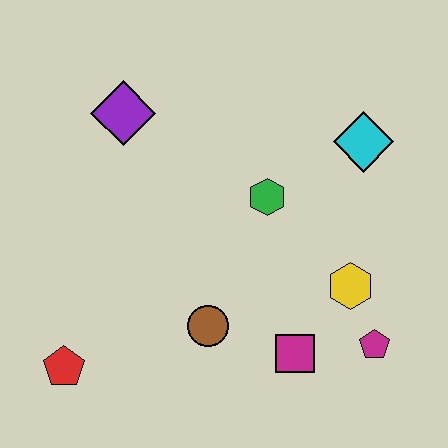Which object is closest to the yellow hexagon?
The magenta pentagon is closest to the yellow hexagon.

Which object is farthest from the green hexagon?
The red pentagon is farthest from the green hexagon.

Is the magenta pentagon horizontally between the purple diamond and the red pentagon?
No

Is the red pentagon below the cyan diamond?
Yes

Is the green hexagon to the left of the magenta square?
Yes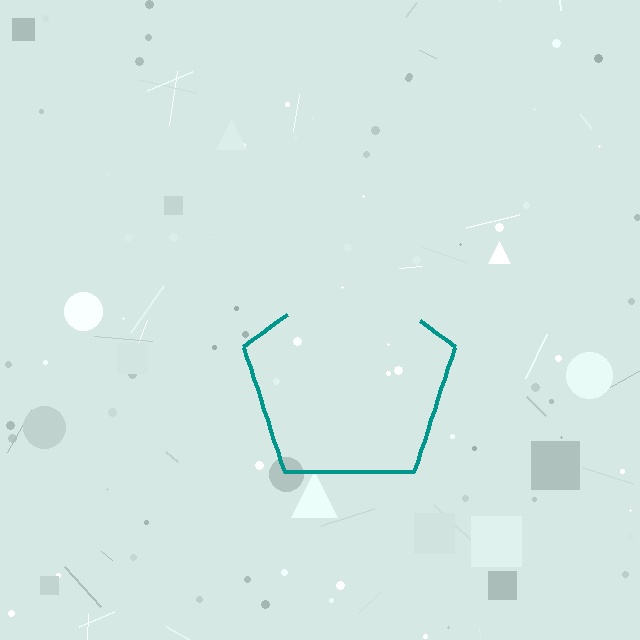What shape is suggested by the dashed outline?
The dashed outline suggests a pentagon.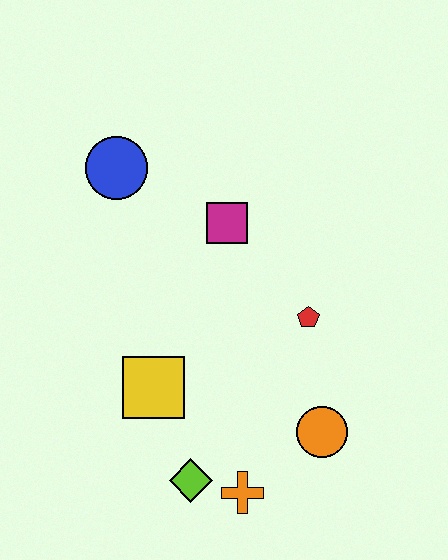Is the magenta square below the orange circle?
No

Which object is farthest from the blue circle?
The orange cross is farthest from the blue circle.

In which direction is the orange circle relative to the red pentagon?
The orange circle is below the red pentagon.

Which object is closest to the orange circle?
The orange cross is closest to the orange circle.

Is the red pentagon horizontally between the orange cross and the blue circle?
No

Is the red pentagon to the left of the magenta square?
No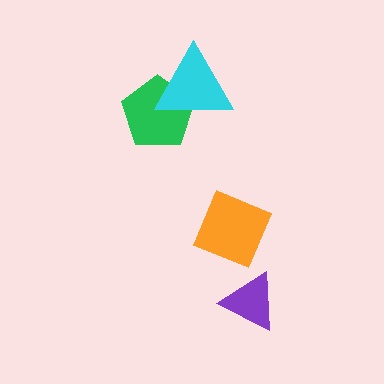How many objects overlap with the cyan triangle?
1 object overlaps with the cyan triangle.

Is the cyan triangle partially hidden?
No, no other shape covers it.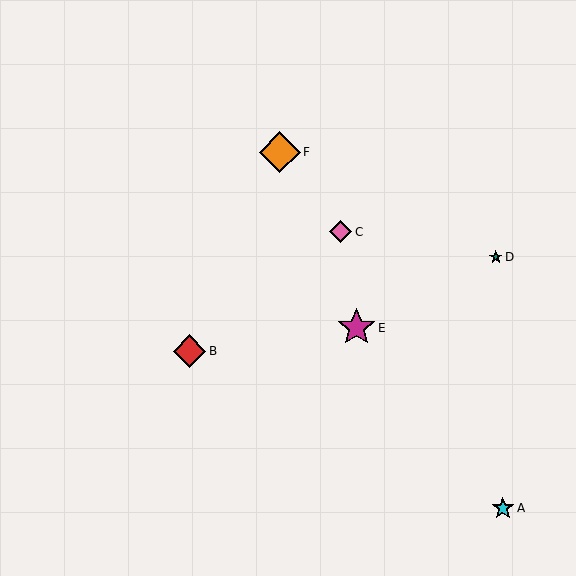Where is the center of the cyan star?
The center of the cyan star is at (503, 508).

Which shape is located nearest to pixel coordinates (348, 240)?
The pink diamond (labeled C) at (341, 232) is nearest to that location.